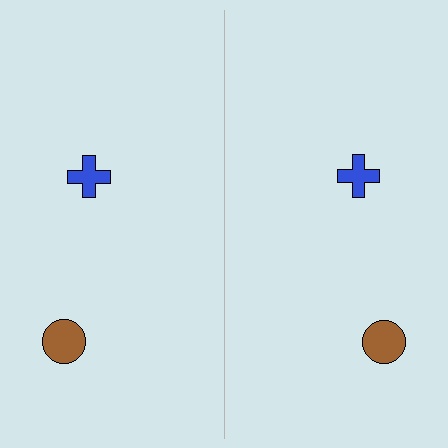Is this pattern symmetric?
Yes, this pattern has bilateral (reflection) symmetry.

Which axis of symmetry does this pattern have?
The pattern has a vertical axis of symmetry running through the center of the image.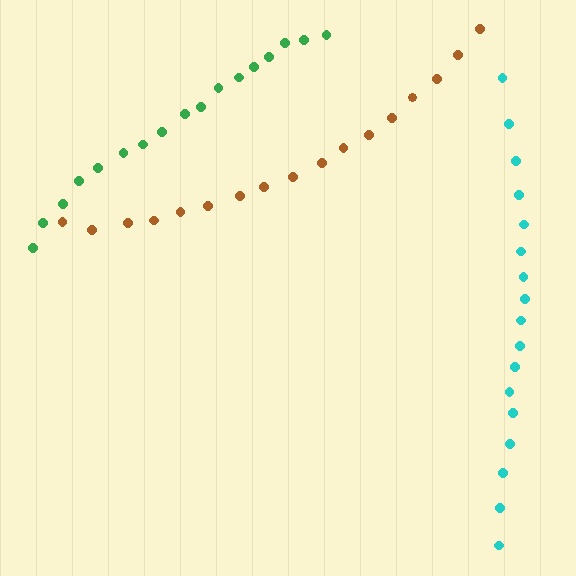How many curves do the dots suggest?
There are 3 distinct paths.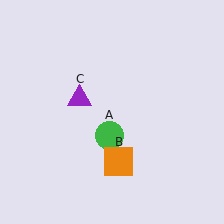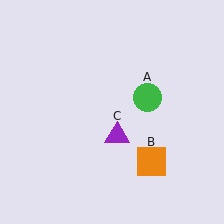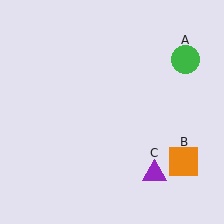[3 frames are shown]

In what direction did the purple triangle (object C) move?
The purple triangle (object C) moved down and to the right.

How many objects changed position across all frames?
3 objects changed position: green circle (object A), orange square (object B), purple triangle (object C).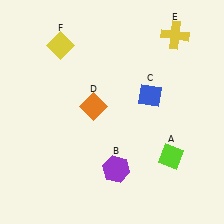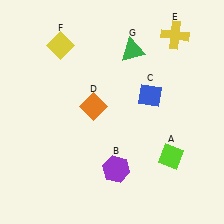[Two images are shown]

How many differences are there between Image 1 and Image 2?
There is 1 difference between the two images.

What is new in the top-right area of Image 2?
A green triangle (G) was added in the top-right area of Image 2.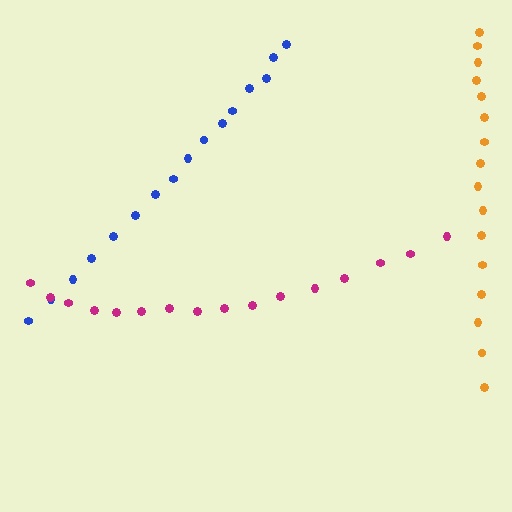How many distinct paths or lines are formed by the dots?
There are 3 distinct paths.